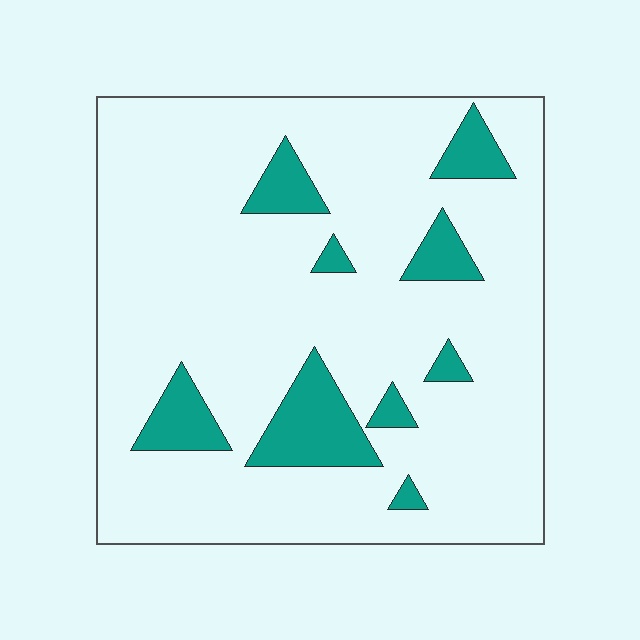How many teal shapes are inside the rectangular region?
9.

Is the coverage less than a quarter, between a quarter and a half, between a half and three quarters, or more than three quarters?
Less than a quarter.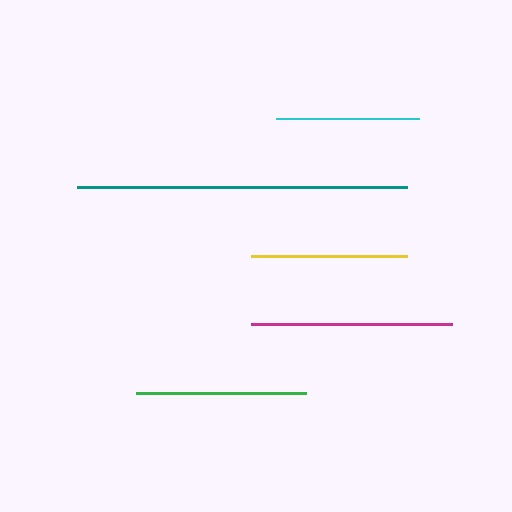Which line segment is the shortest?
The cyan line is the shortest at approximately 143 pixels.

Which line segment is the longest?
The teal line is the longest at approximately 330 pixels.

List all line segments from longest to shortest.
From longest to shortest: teal, magenta, green, yellow, cyan.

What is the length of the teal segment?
The teal segment is approximately 330 pixels long.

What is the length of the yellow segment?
The yellow segment is approximately 156 pixels long.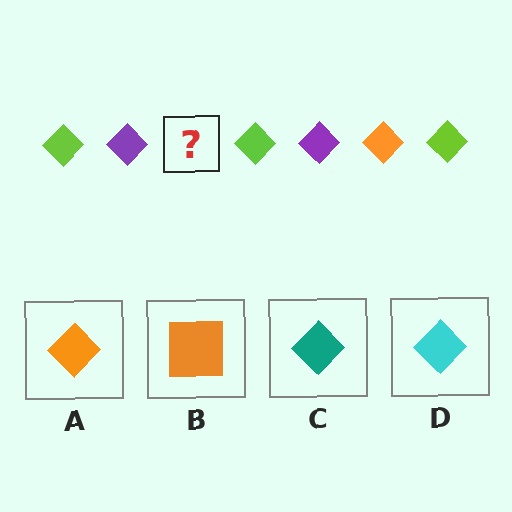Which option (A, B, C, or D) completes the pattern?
A.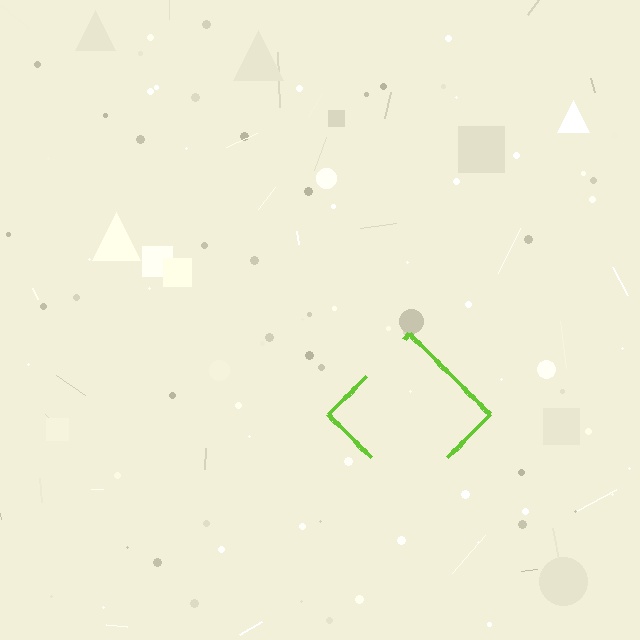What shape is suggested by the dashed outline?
The dashed outline suggests a diamond.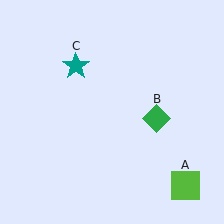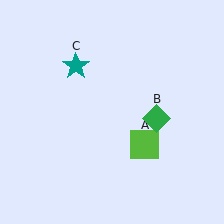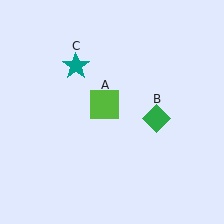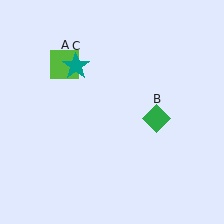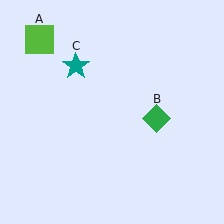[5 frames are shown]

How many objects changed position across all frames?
1 object changed position: lime square (object A).